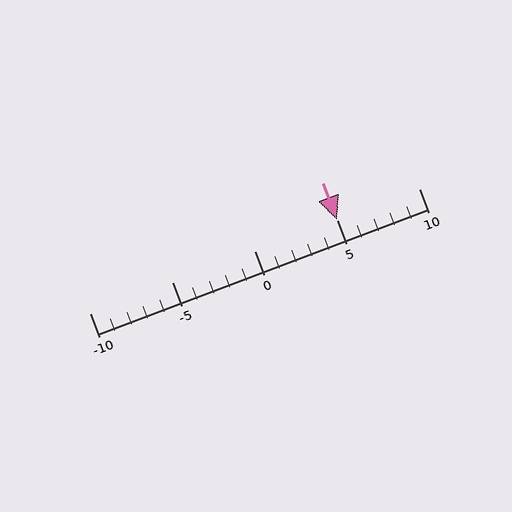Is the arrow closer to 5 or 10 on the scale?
The arrow is closer to 5.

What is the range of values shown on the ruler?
The ruler shows values from -10 to 10.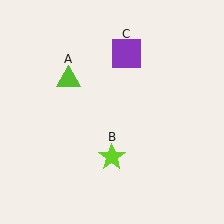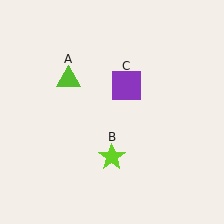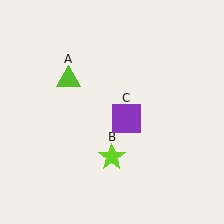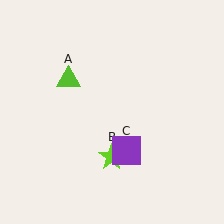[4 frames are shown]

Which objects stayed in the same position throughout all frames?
Lime triangle (object A) and lime star (object B) remained stationary.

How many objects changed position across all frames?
1 object changed position: purple square (object C).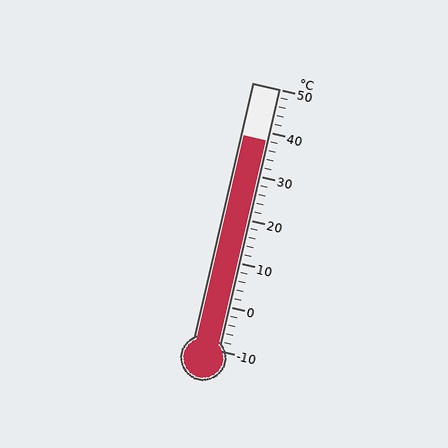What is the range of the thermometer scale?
The thermometer scale ranges from -10°C to 50°C.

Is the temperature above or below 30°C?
The temperature is above 30°C.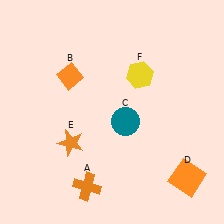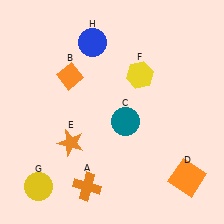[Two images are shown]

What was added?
A yellow circle (G), a blue circle (H) were added in Image 2.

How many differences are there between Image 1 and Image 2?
There are 2 differences between the two images.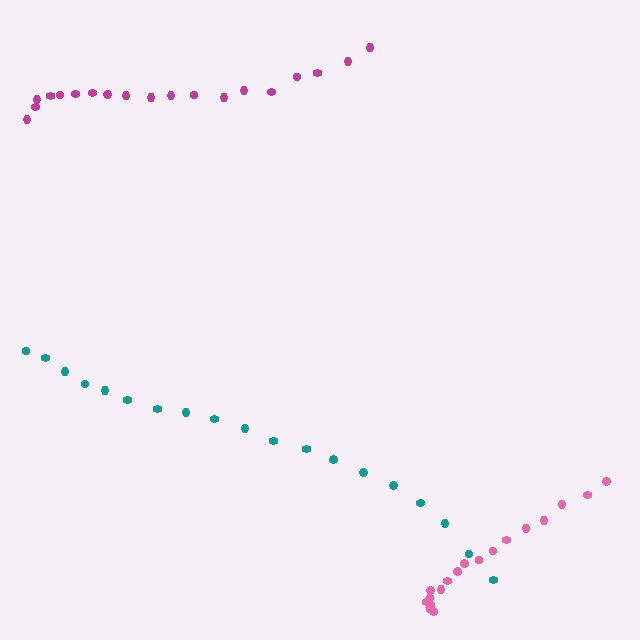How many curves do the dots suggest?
There are 3 distinct paths.